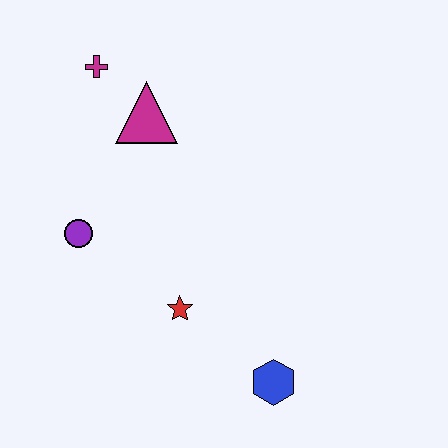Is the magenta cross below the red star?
No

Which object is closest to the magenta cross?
The magenta triangle is closest to the magenta cross.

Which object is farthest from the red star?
The magenta cross is farthest from the red star.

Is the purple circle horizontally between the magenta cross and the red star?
No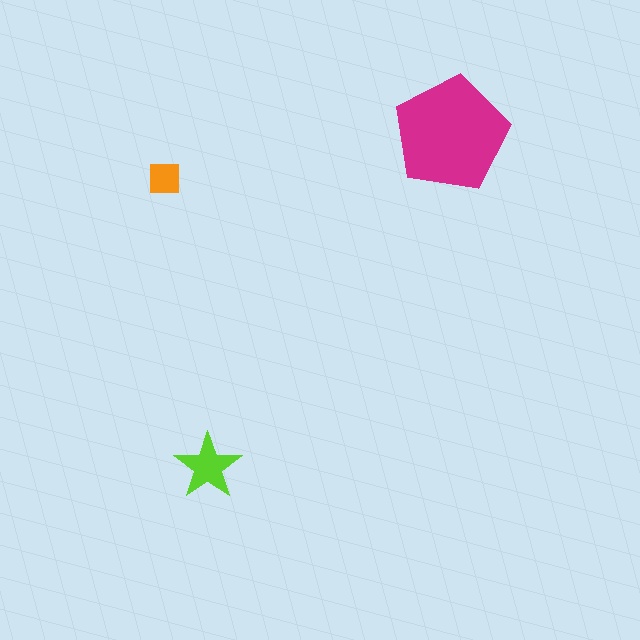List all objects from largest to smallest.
The magenta pentagon, the lime star, the orange square.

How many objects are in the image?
There are 3 objects in the image.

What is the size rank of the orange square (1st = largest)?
3rd.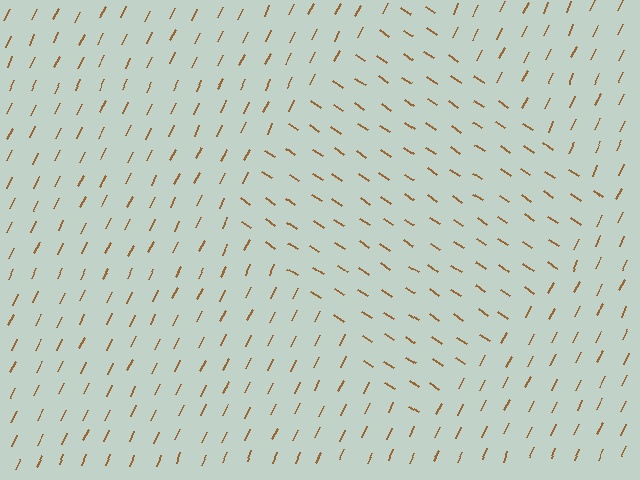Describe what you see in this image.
The image is filled with small brown line segments. A diamond region in the image has lines oriented differently from the surrounding lines, creating a visible texture boundary.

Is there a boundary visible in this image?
Yes, there is a texture boundary formed by a change in line orientation.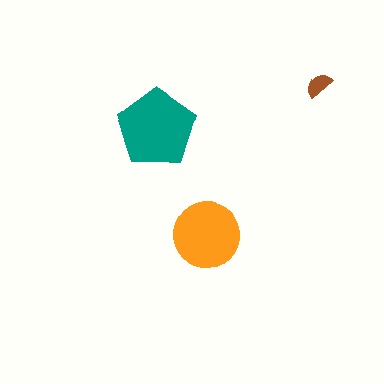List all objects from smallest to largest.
The brown semicircle, the orange circle, the teal pentagon.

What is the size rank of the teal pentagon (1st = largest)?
1st.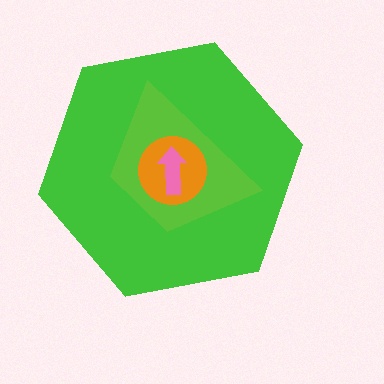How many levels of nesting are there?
4.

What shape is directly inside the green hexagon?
The lime trapezoid.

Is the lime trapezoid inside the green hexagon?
Yes.